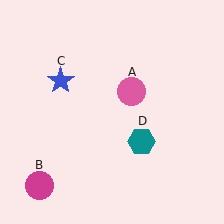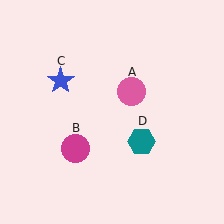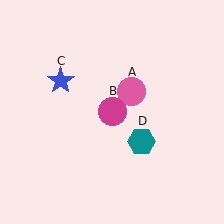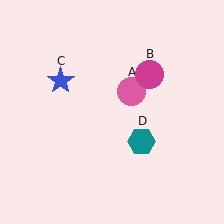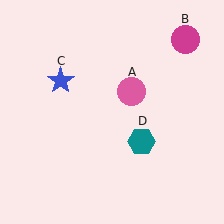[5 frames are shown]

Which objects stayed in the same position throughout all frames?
Pink circle (object A) and blue star (object C) and teal hexagon (object D) remained stationary.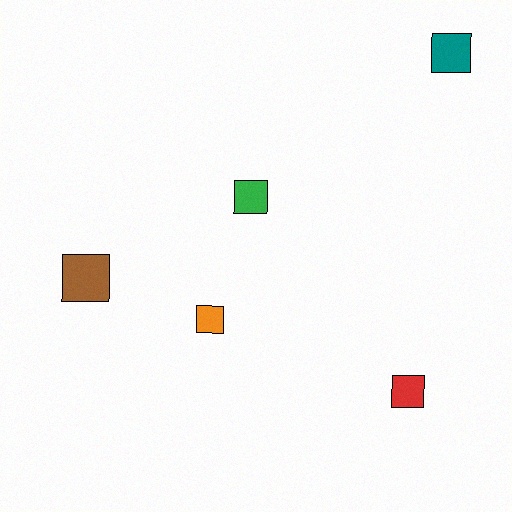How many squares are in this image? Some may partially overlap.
There are 5 squares.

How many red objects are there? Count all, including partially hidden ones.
There is 1 red object.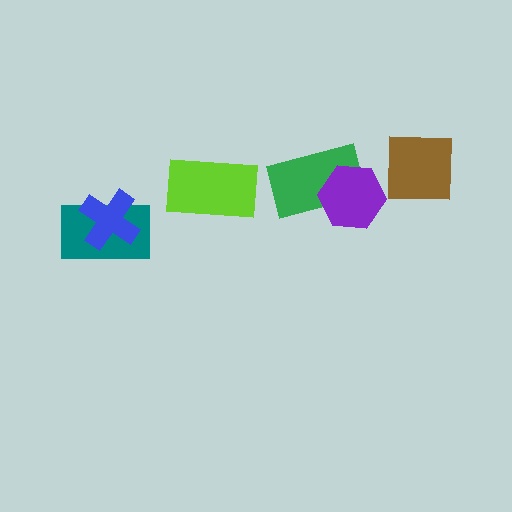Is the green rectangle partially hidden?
Yes, it is partially covered by another shape.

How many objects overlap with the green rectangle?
1 object overlaps with the green rectangle.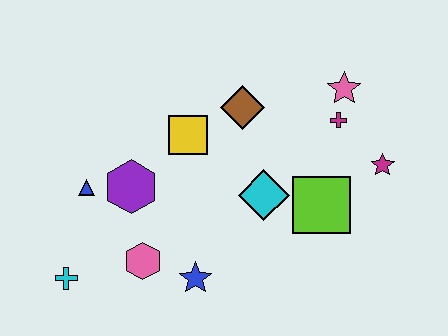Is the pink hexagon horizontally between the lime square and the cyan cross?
Yes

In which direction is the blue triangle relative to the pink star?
The blue triangle is to the left of the pink star.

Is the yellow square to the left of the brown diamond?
Yes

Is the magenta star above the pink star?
No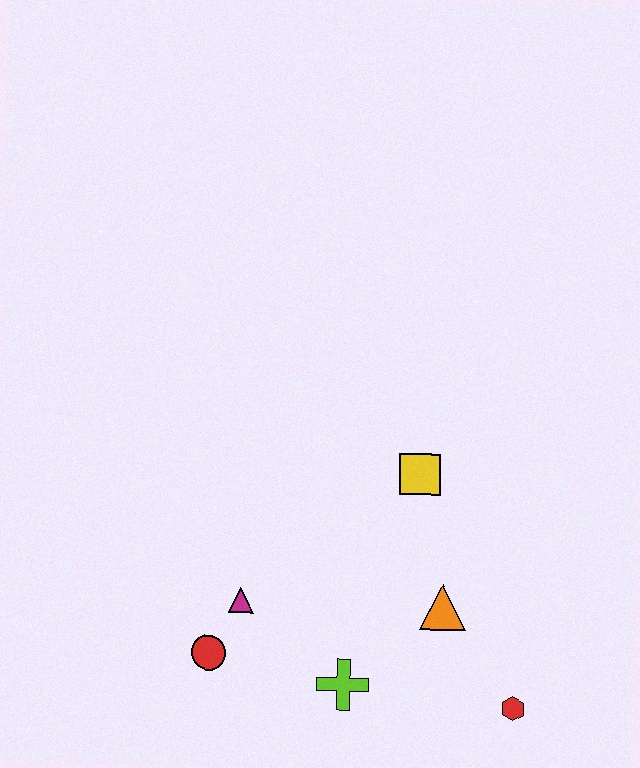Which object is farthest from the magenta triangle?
The red hexagon is farthest from the magenta triangle.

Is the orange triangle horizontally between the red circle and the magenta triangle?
No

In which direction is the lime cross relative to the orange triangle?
The lime cross is to the left of the orange triangle.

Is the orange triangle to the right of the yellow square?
Yes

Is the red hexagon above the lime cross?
No